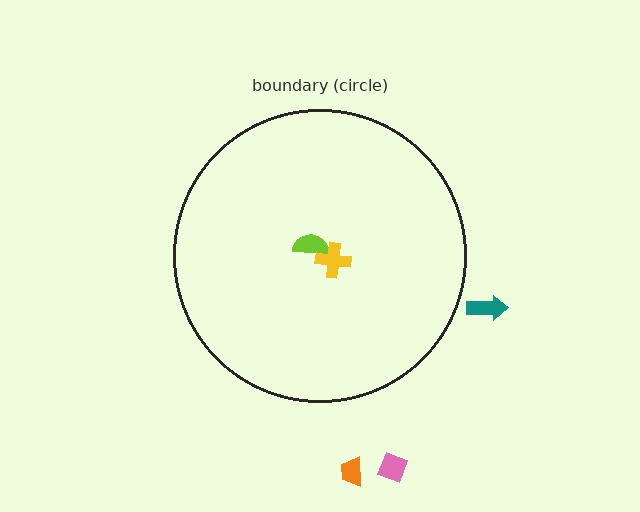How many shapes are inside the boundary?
2 inside, 3 outside.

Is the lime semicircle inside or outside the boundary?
Inside.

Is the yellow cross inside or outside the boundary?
Inside.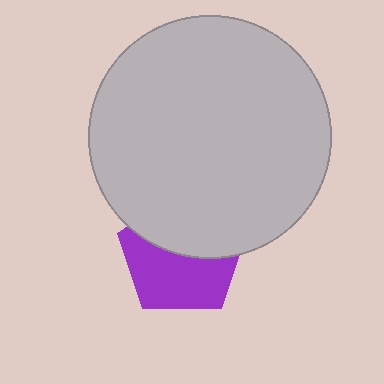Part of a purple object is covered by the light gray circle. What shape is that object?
It is a pentagon.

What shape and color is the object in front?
The object in front is a light gray circle.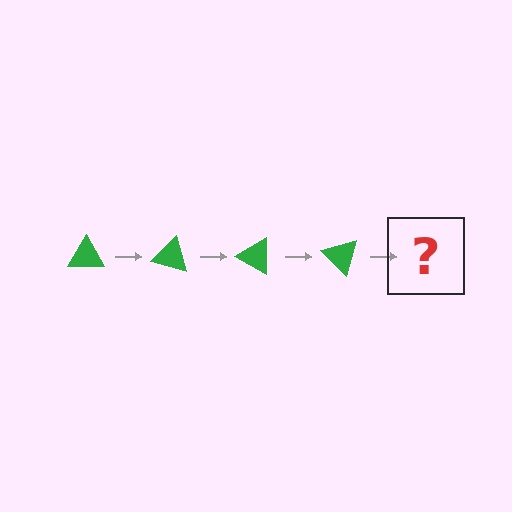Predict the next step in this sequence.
The next step is a green triangle rotated 60 degrees.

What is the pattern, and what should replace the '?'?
The pattern is that the triangle rotates 15 degrees each step. The '?' should be a green triangle rotated 60 degrees.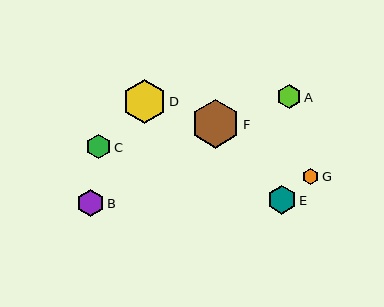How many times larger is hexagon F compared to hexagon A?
Hexagon F is approximately 2.0 times the size of hexagon A.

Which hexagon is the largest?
Hexagon F is the largest with a size of approximately 49 pixels.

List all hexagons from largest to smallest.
From largest to smallest: F, D, E, B, C, A, G.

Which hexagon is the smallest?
Hexagon G is the smallest with a size of approximately 16 pixels.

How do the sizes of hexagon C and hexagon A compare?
Hexagon C and hexagon A are approximately the same size.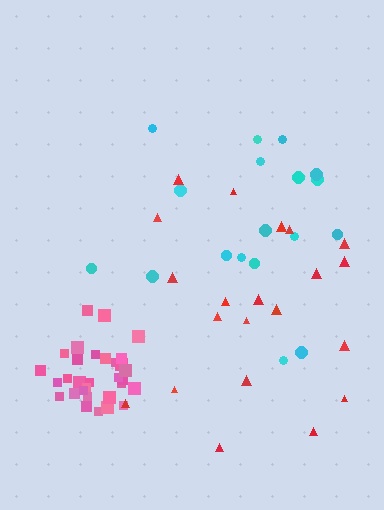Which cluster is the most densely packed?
Pink.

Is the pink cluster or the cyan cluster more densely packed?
Pink.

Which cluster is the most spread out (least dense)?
Cyan.